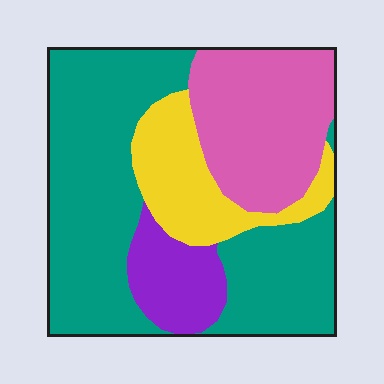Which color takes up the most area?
Teal, at roughly 50%.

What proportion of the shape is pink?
Pink takes up between a sixth and a third of the shape.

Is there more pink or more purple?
Pink.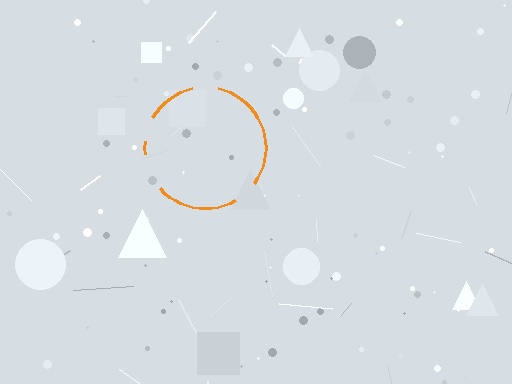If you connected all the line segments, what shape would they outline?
They would outline a circle.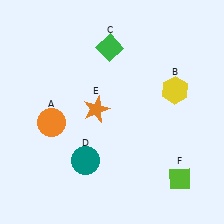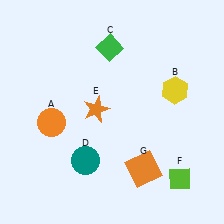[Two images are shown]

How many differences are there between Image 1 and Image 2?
There is 1 difference between the two images.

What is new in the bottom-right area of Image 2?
An orange square (G) was added in the bottom-right area of Image 2.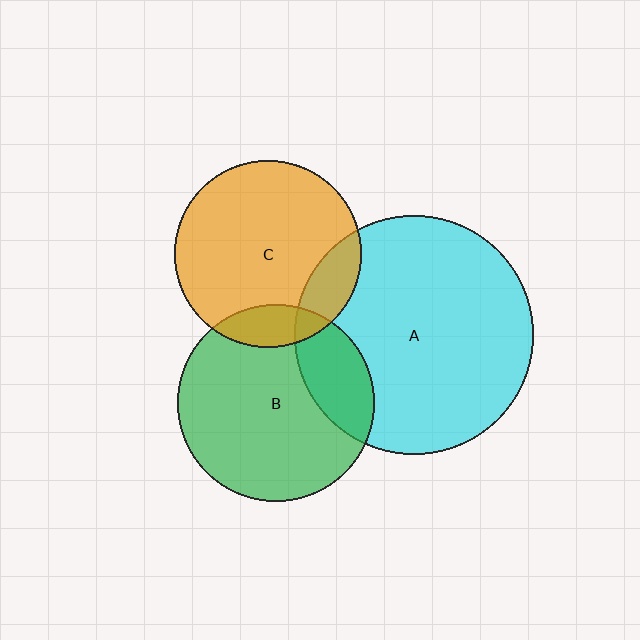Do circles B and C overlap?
Yes.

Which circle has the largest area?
Circle A (cyan).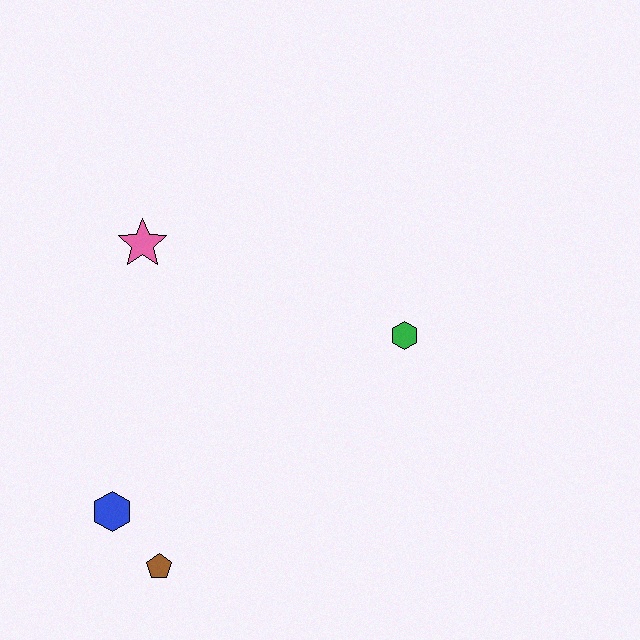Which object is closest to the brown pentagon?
The blue hexagon is closest to the brown pentagon.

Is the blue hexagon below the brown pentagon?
No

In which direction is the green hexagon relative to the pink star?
The green hexagon is to the right of the pink star.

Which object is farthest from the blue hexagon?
The green hexagon is farthest from the blue hexagon.